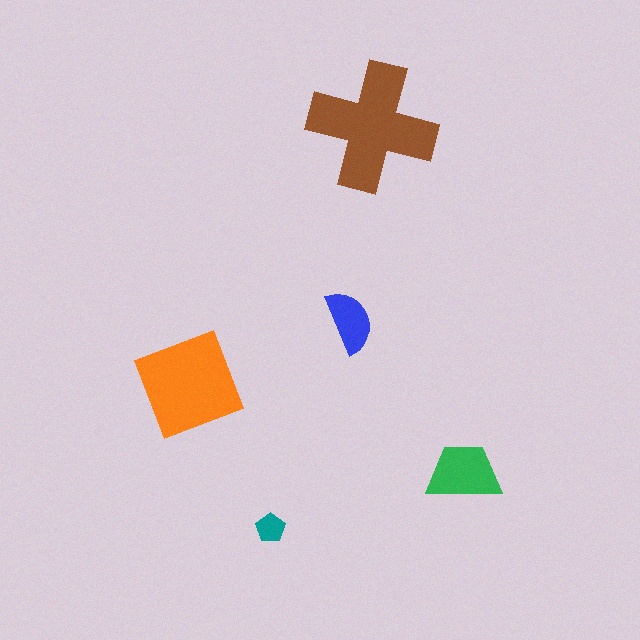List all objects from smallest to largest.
The teal pentagon, the blue semicircle, the green trapezoid, the orange diamond, the brown cross.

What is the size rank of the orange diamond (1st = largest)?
2nd.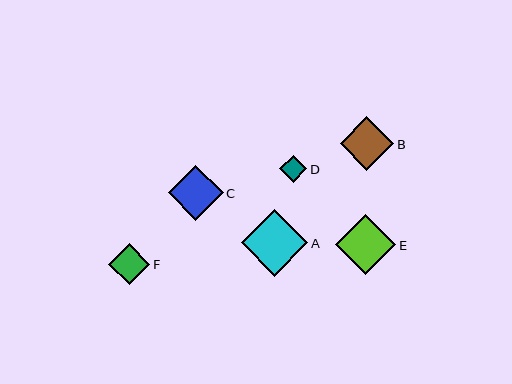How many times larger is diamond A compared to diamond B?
Diamond A is approximately 1.3 times the size of diamond B.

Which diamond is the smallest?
Diamond D is the smallest with a size of approximately 28 pixels.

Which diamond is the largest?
Diamond A is the largest with a size of approximately 67 pixels.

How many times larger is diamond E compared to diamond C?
Diamond E is approximately 1.1 times the size of diamond C.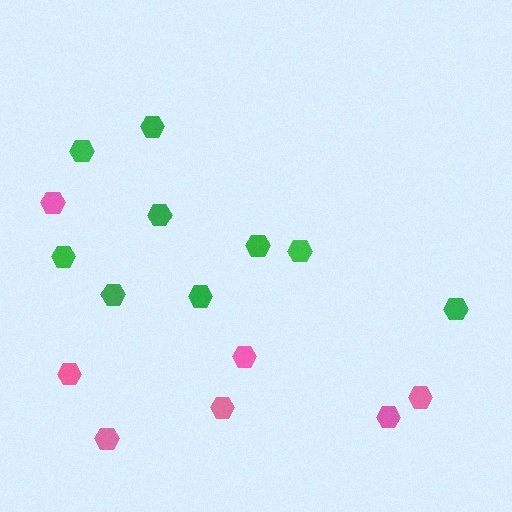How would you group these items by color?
There are 2 groups: one group of pink hexagons (7) and one group of green hexagons (9).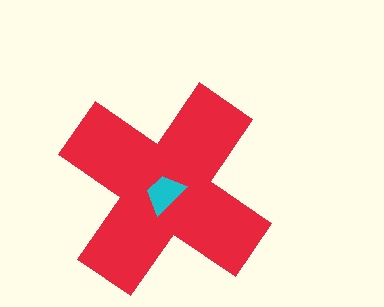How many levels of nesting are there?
2.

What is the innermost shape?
The cyan trapezoid.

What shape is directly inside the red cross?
The cyan trapezoid.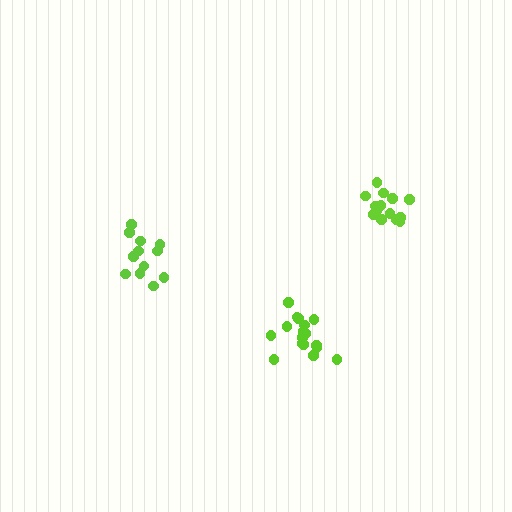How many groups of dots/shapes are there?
There are 3 groups.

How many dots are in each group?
Group 1: 12 dots, Group 2: 17 dots, Group 3: 14 dots (43 total).